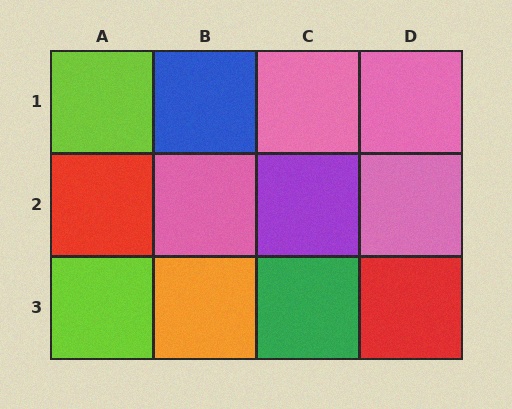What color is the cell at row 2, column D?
Pink.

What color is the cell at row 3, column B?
Orange.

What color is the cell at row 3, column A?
Lime.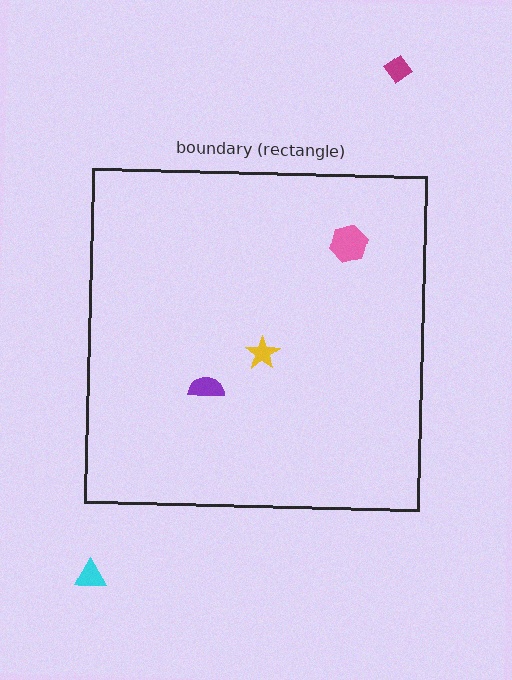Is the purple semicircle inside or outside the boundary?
Inside.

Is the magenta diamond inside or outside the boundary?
Outside.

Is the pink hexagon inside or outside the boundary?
Inside.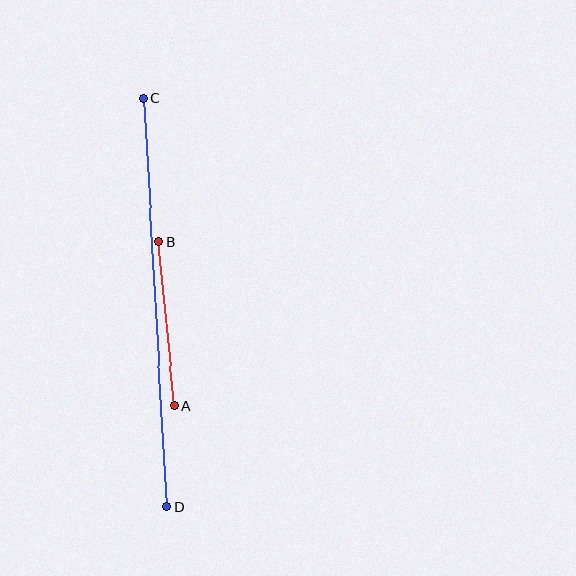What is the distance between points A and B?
The distance is approximately 165 pixels.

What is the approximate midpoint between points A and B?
The midpoint is at approximately (167, 324) pixels.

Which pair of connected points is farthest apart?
Points C and D are farthest apart.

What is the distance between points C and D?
The distance is approximately 409 pixels.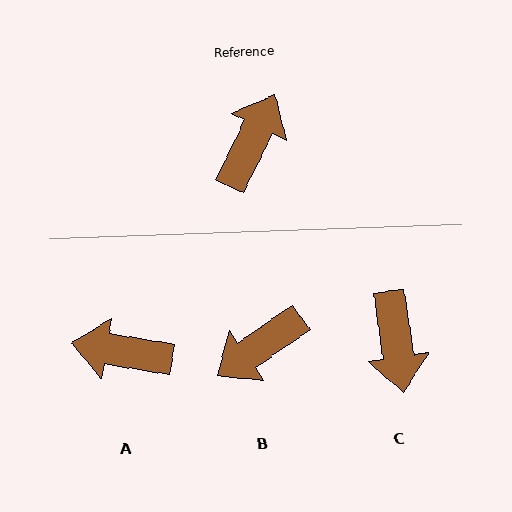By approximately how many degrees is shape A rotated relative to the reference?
Approximately 107 degrees counter-clockwise.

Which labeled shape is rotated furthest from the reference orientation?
B, about 151 degrees away.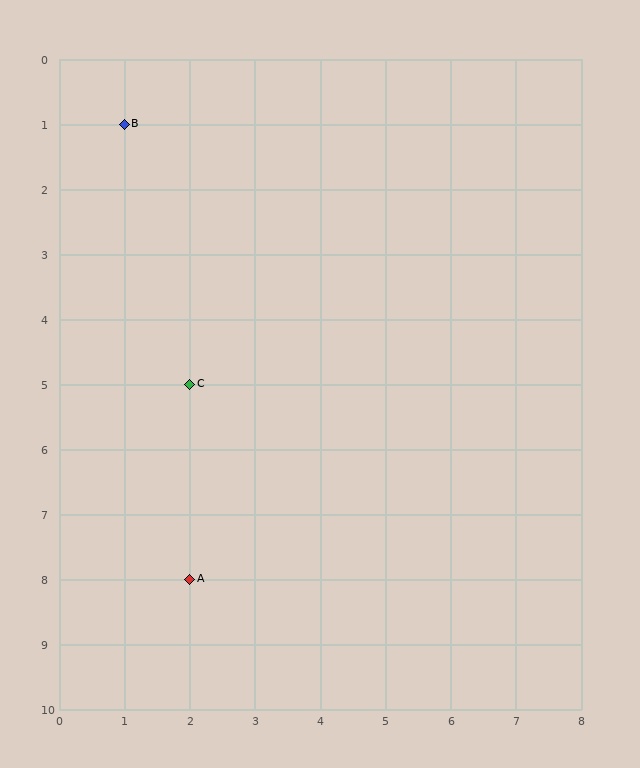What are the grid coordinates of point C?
Point C is at grid coordinates (2, 5).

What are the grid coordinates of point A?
Point A is at grid coordinates (2, 8).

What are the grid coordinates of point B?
Point B is at grid coordinates (1, 1).